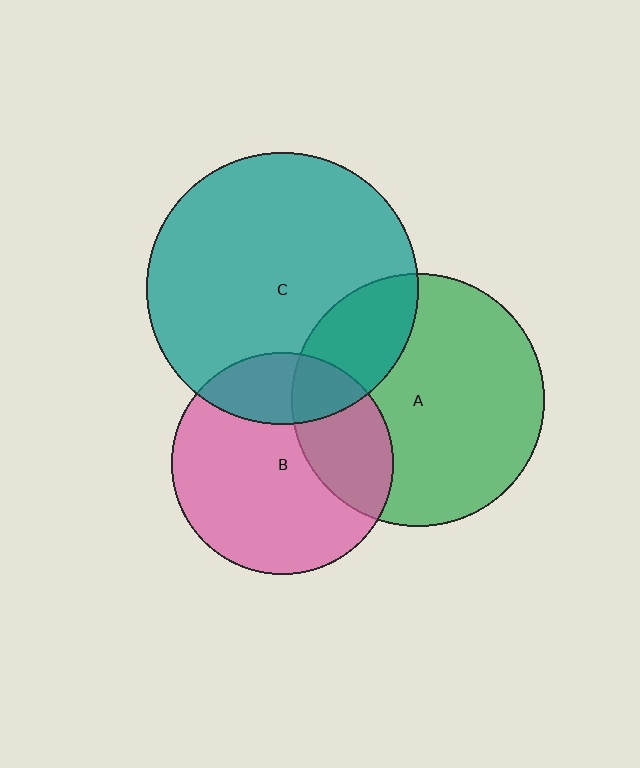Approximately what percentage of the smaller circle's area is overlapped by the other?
Approximately 20%.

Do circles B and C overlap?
Yes.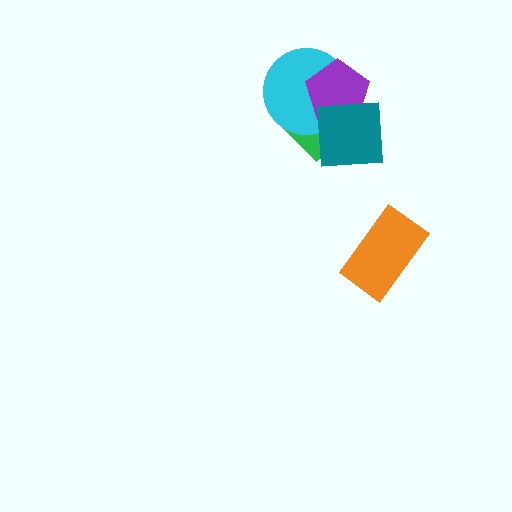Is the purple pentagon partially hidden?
Yes, it is partially covered by another shape.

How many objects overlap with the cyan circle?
3 objects overlap with the cyan circle.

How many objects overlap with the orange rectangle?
0 objects overlap with the orange rectangle.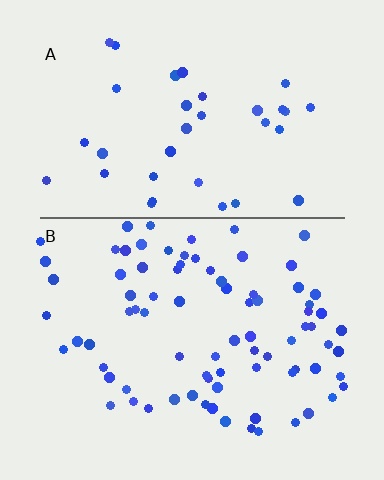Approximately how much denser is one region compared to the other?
Approximately 2.3× — region B over region A.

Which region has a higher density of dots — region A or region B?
B (the bottom).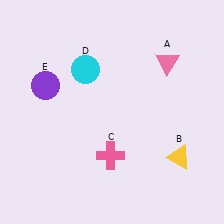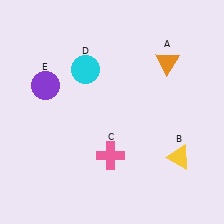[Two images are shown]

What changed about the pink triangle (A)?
In Image 1, A is pink. In Image 2, it changed to orange.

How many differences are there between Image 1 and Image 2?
There is 1 difference between the two images.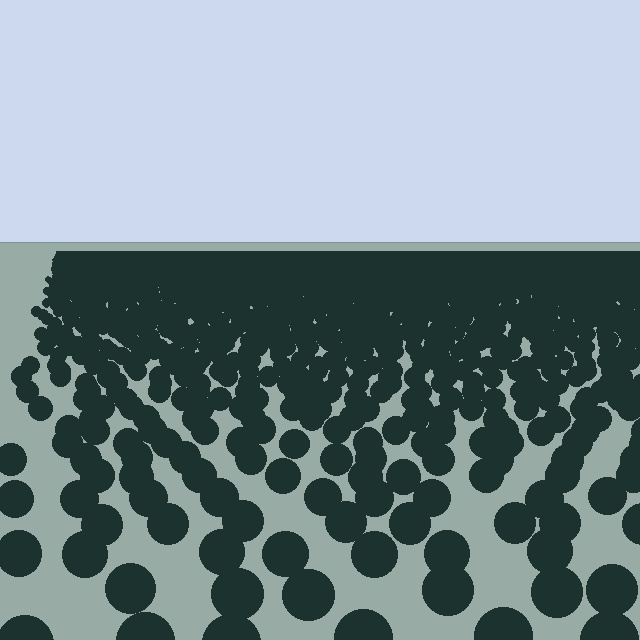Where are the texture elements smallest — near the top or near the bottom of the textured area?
Near the top.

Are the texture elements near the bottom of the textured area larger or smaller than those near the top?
Larger. Near the bottom, elements are closer to the viewer and appear at a bigger on-screen size.